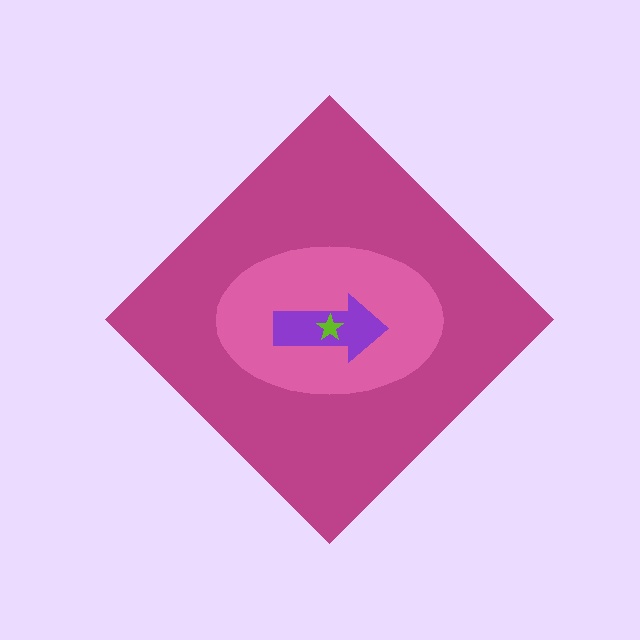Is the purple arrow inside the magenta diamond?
Yes.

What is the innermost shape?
The lime star.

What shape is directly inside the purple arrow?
The lime star.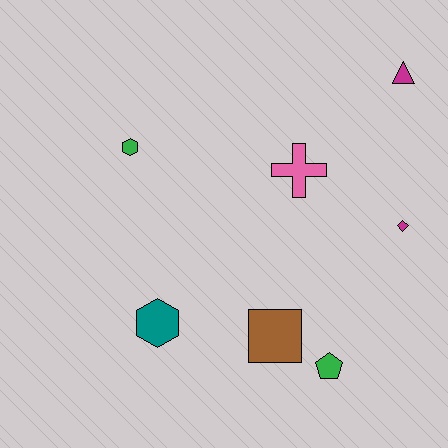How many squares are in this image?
There is 1 square.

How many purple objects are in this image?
There are no purple objects.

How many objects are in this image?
There are 7 objects.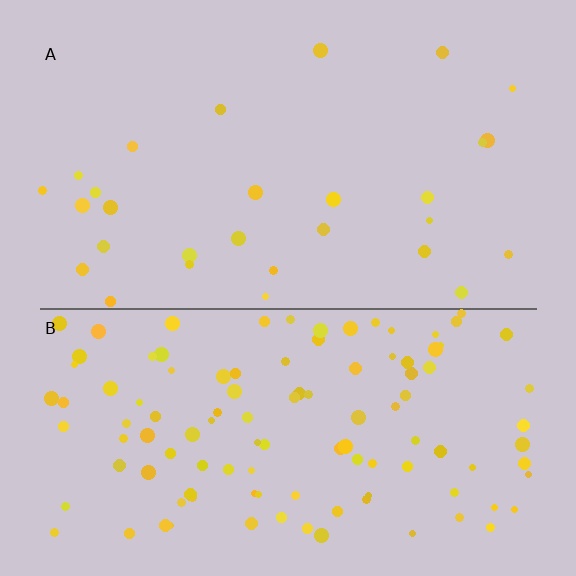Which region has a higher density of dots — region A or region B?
B (the bottom).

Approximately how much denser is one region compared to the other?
Approximately 4.0× — region B over region A.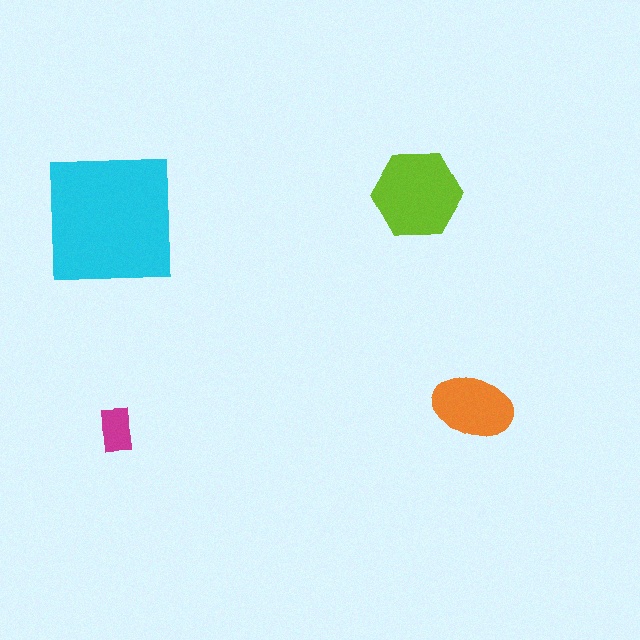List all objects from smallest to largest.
The magenta rectangle, the orange ellipse, the lime hexagon, the cyan square.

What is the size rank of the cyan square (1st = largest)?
1st.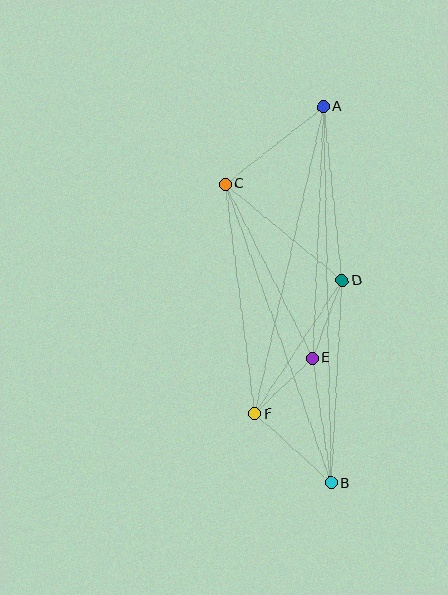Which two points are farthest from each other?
Points A and B are farthest from each other.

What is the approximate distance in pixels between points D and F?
The distance between D and F is approximately 159 pixels.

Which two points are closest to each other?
Points E and F are closest to each other.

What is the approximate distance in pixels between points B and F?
The distance between B and F is approximately 103 pixels.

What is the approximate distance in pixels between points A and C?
The distance between A and C is approximately 125 pixels.